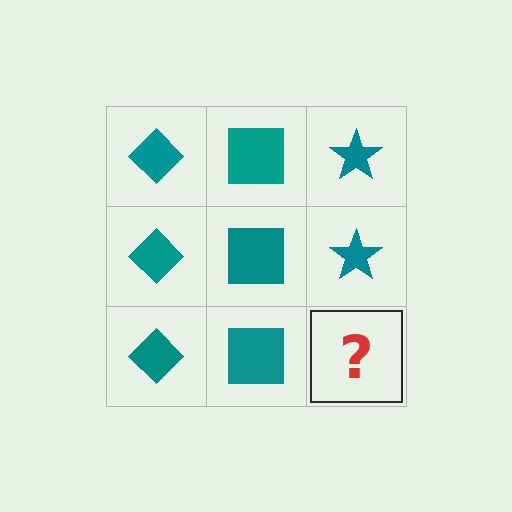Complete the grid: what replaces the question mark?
The question mark should be replaced with a teal star.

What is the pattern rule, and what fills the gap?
The rule is that each column has a consistent shape. The gap should be filled with a teal star.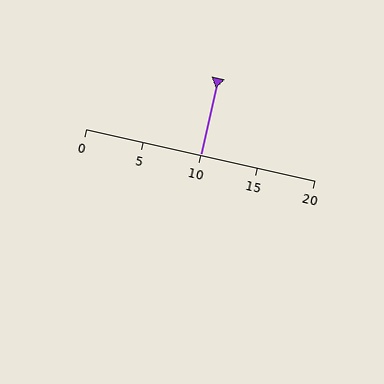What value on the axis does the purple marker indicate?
The marker indicates approximately 10.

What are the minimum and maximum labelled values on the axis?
The axis runs from 0 to 20.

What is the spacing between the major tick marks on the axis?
The major ticks are spaced 5 apart.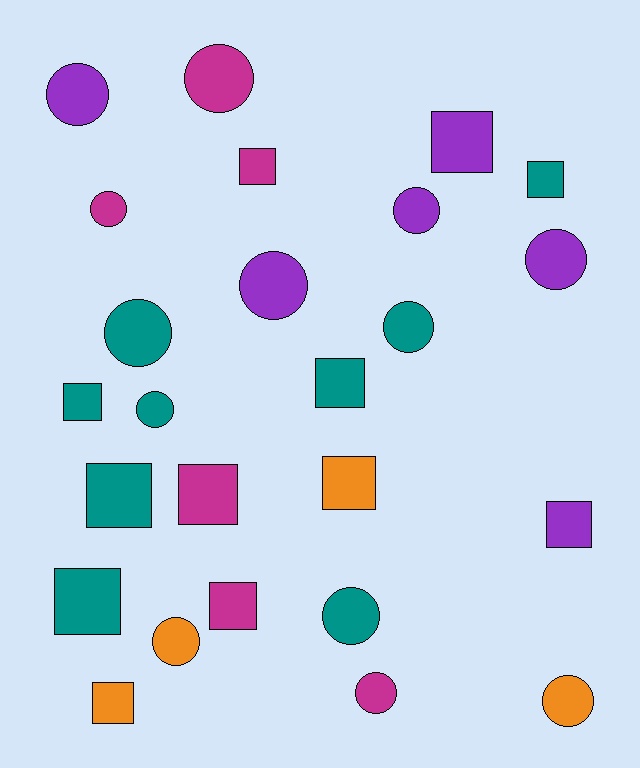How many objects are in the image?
There are 25 objects.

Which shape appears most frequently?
Circle, with 13 objects.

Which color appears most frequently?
Teal, with 9 objects.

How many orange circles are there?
There are 2 orange circles.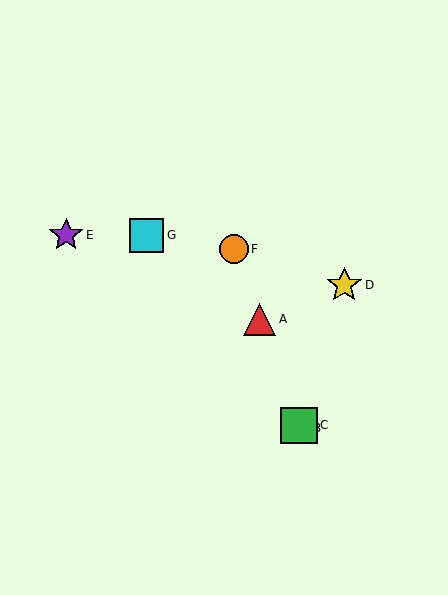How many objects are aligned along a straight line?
4 objects (A, B, C, F) are aligned along a straight line.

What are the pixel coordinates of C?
Object C is at (299, 425).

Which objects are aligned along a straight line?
Objects A, B, C, F are aligned along a straight line.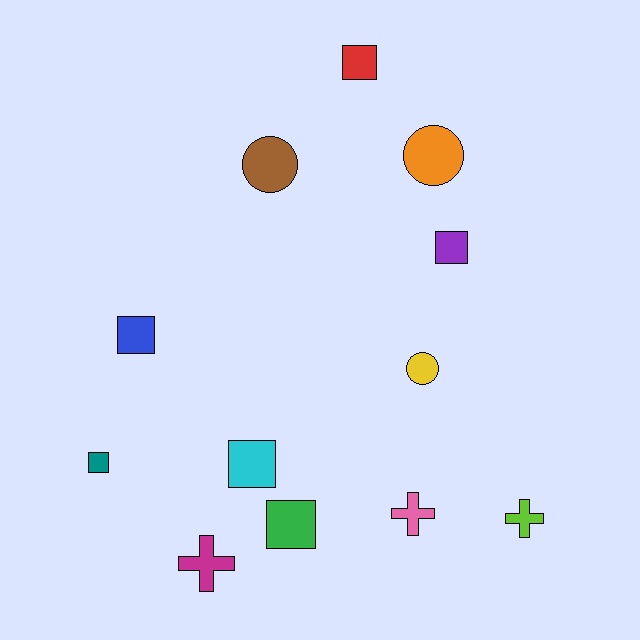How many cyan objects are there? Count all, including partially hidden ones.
There is 1 cyan object.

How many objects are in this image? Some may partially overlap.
There are 12 objects.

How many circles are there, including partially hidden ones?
There are 3 circles.